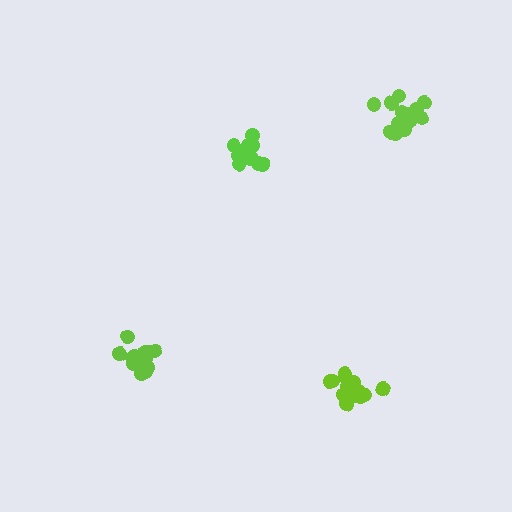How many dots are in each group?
Group 1: 17 dots, Group 2: 13 dots, Group 3: 17 dots, Group 4: 13 dots (60 total).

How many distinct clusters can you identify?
There are 4 distinct clusters.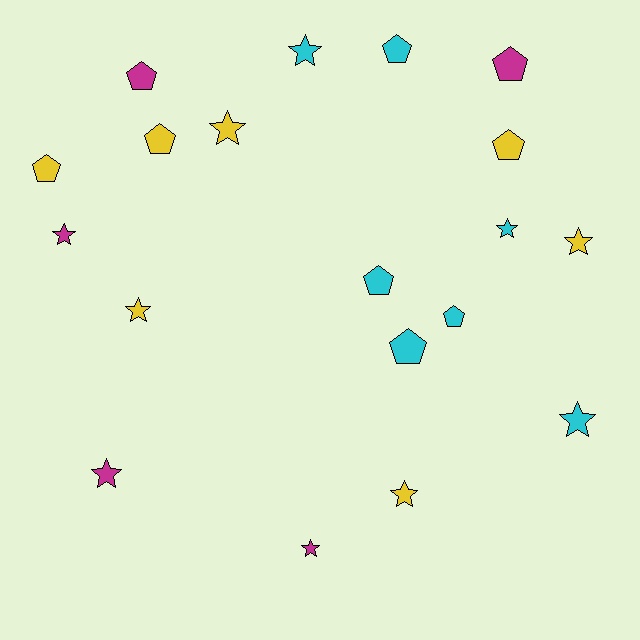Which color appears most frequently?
Yellow, with 7 objects.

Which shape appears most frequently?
Star, with 10 objects.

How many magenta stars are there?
There are 3 magenta stars.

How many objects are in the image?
There are 19 objects.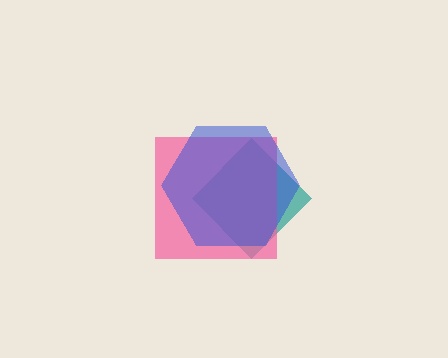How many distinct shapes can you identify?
There are 3 distinct shapes: a teal diamond, a pink square, a blue hexagon.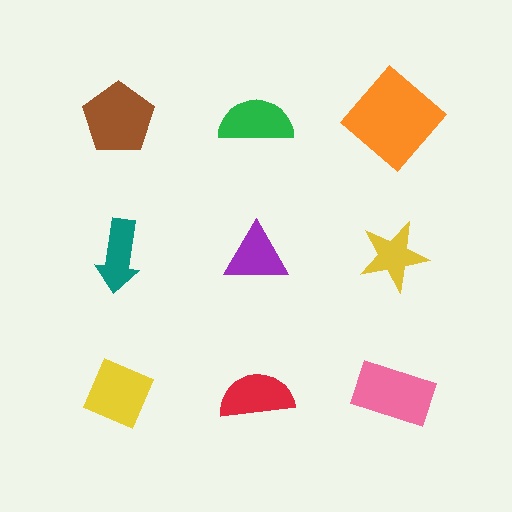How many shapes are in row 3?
3 shapes.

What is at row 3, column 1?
A yellow diamond.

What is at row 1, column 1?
A brown pentagon.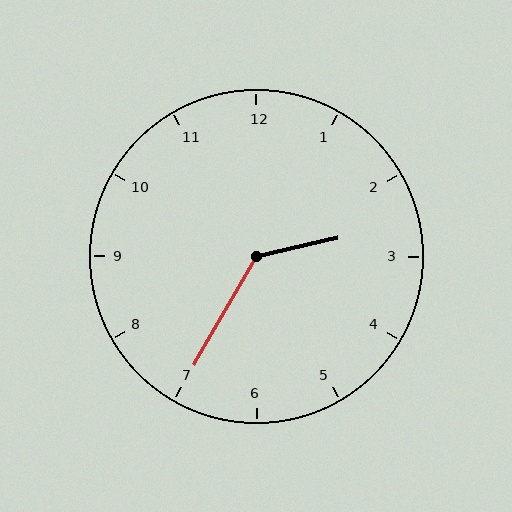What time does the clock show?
2:35.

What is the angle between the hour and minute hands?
Approximately 132 degrees.